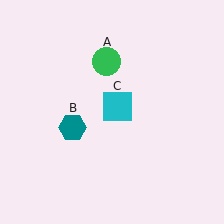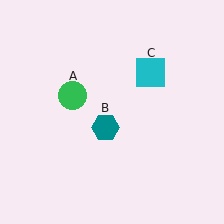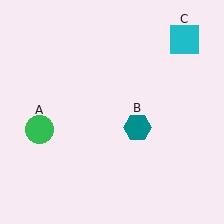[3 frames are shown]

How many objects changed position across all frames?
3 objects changed position: green circle (object A), teal hexagon (object B), cyan square (object C).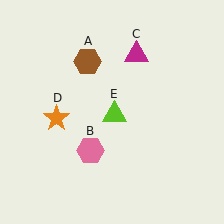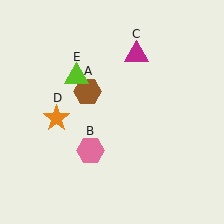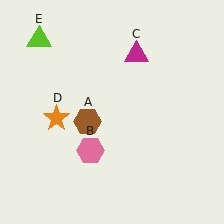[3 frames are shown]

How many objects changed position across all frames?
2 objects changed position: brown hexagon (object A), lime triangle (object E).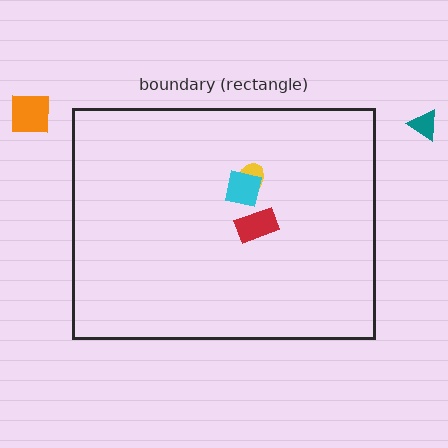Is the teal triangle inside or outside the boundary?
Outside.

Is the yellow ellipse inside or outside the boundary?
Inside.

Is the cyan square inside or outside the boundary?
Inside.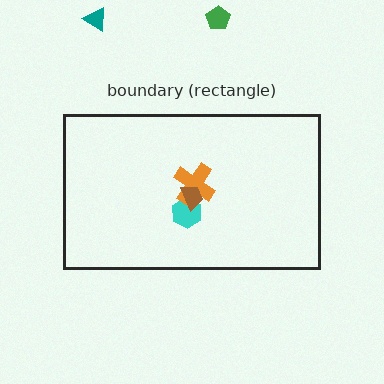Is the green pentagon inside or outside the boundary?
Outside.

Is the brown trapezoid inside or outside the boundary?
Inside.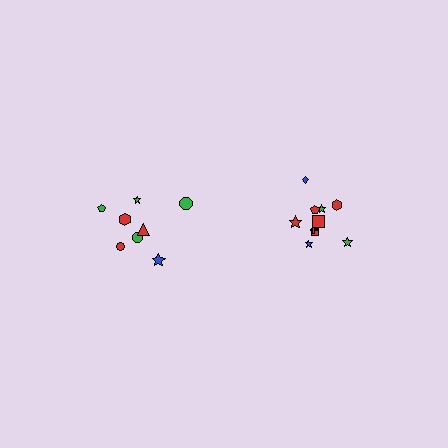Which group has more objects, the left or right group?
The right group.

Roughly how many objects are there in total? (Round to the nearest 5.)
Roughly 20 objects in total.